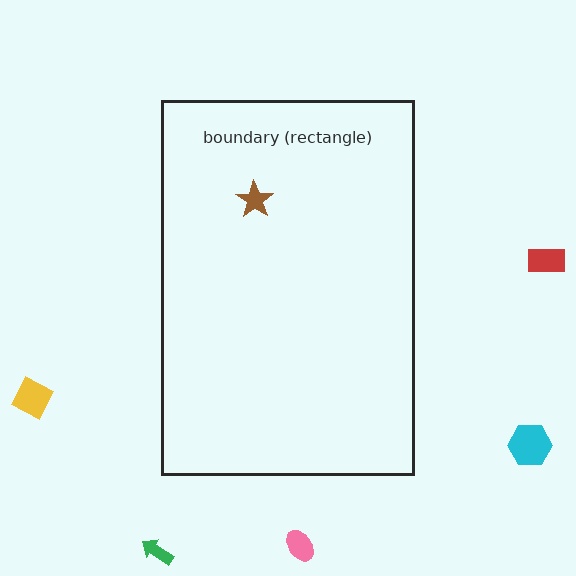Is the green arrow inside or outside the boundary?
Outside.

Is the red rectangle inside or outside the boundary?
Outside.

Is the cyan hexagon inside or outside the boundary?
Outside.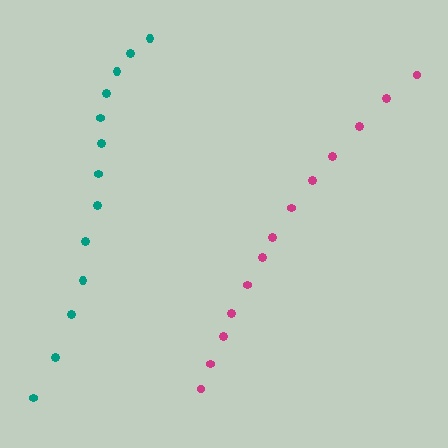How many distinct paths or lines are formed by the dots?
There are 2 distinct paths.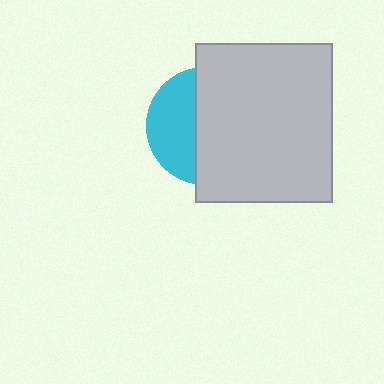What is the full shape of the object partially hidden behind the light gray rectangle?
The partially hidden object is a cyan circle.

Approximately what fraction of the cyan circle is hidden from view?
Roughly 60% of the cyan circle is hidden behind the light gray rectangle.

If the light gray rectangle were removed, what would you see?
You would see the complete cyan circle.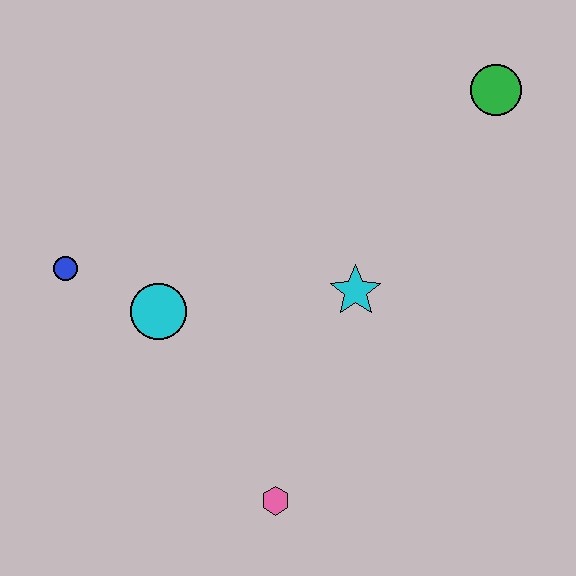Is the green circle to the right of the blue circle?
Yes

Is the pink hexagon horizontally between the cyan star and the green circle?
No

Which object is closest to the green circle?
The cyan star is closest to the green circle.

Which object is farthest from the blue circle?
The green circle is farthest from the blue circle.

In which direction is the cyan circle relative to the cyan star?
The cyan circle is to the left of the cyan star.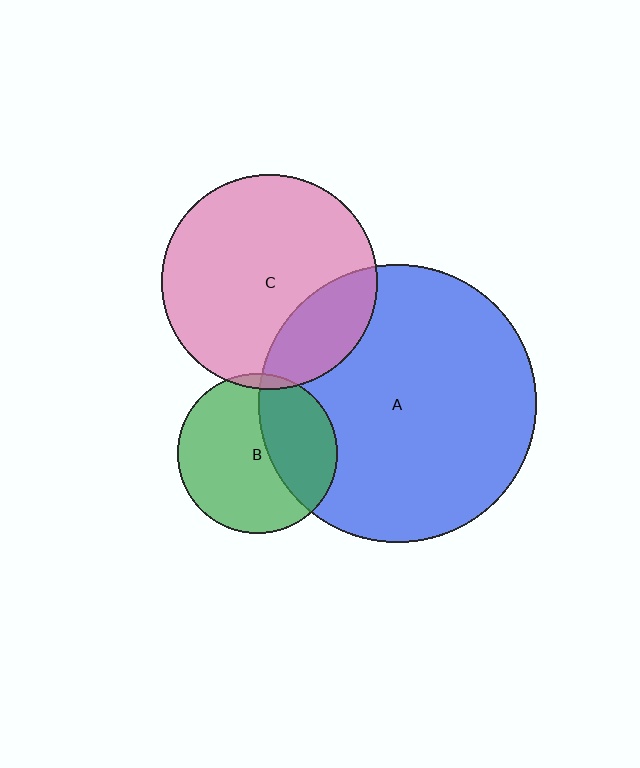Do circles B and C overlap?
Yes.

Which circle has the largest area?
Circle A (blue).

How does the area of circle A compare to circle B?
Approximately 3.0 times.